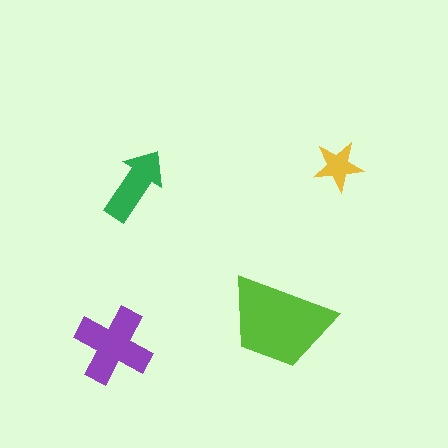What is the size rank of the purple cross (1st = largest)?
2nd.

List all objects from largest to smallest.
The lime trapezoid, the purple cross, the green arrow, the yellow star.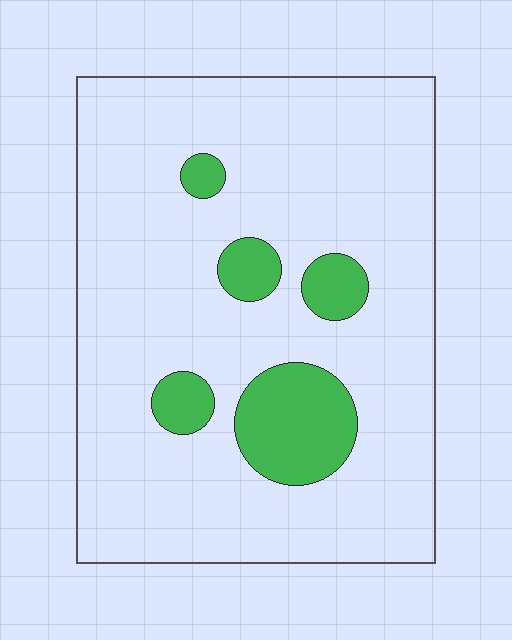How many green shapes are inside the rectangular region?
5.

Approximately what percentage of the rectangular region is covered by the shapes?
Approximately 15%.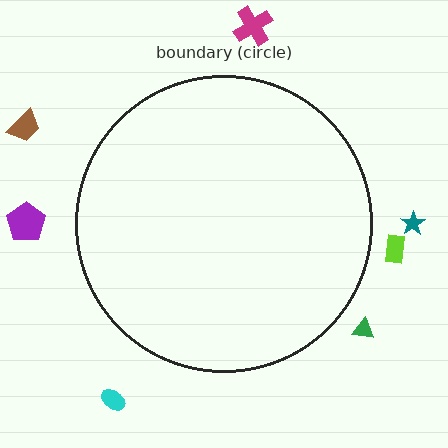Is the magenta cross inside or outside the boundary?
Outside.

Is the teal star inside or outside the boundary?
Outside.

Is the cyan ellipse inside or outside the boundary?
Outside.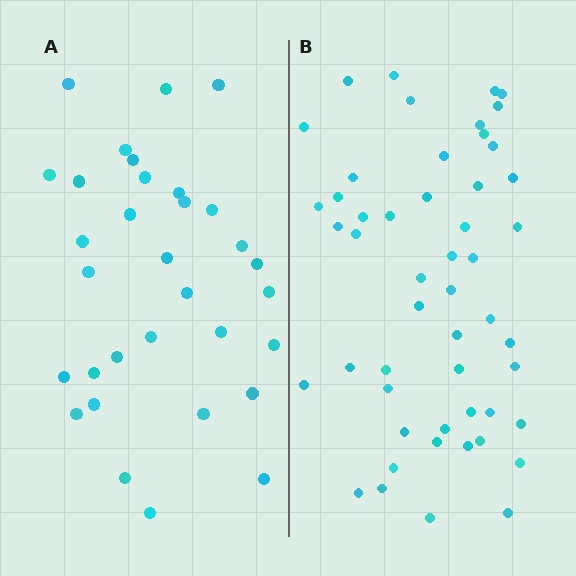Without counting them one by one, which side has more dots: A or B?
Region B (the right region) has more dots.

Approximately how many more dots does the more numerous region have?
Region B has approximately 20 more dots than region A.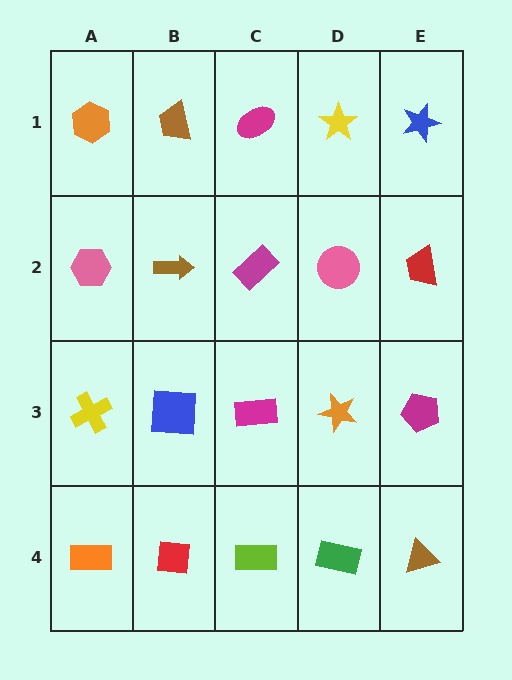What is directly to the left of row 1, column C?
A brown trapezoid.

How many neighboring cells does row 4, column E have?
2.